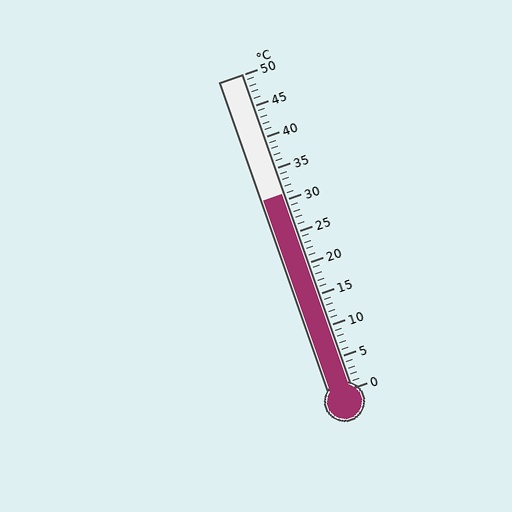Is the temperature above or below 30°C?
The temperature is above 30°C.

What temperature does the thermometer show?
The thermometer shows approximately 31°C.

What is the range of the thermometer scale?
The thermometer scale ranges from 0°C to 50°C.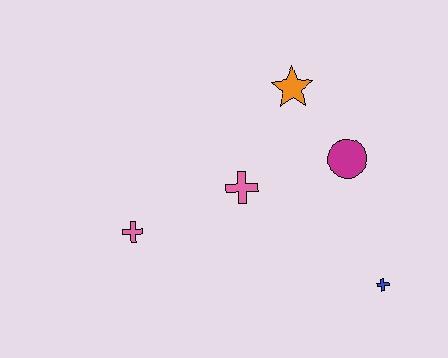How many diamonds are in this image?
There are no diamonds.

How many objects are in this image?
There are 5 objects.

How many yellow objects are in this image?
There are no yellow objects.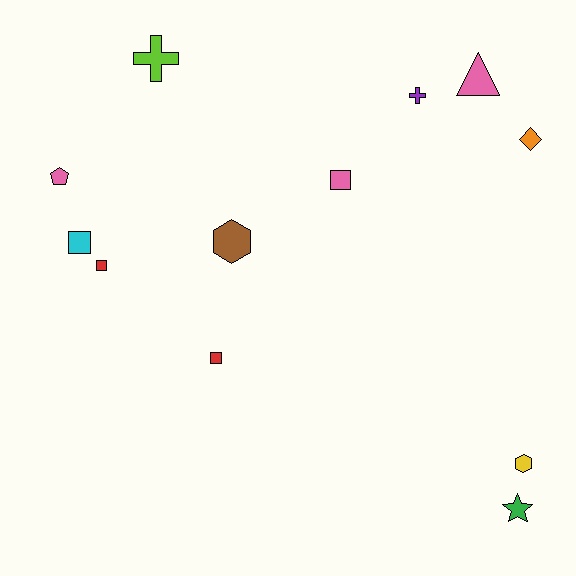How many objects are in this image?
There are 12 objects.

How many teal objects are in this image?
There are no teal objects.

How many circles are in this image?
There are no circles.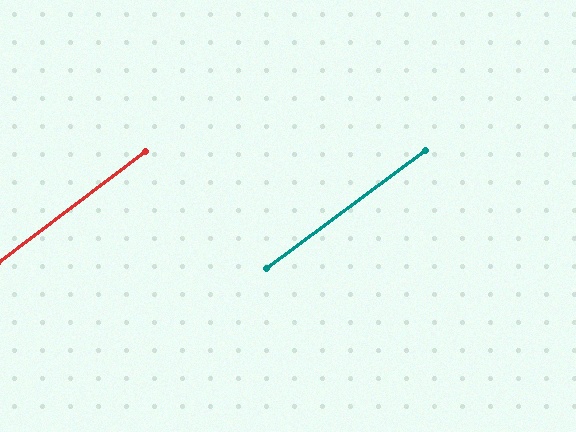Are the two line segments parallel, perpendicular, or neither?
Parallel — their directions differ by only 0.3°.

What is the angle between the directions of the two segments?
Approximately 0 degrees.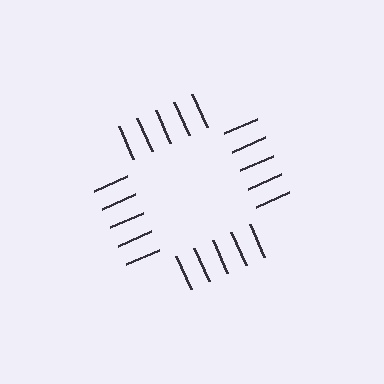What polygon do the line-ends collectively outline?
An illusory square — the line segments terminate on its edges but no continuous stroke is drawn.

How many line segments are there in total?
20 — 5 along each of the 4 edges.